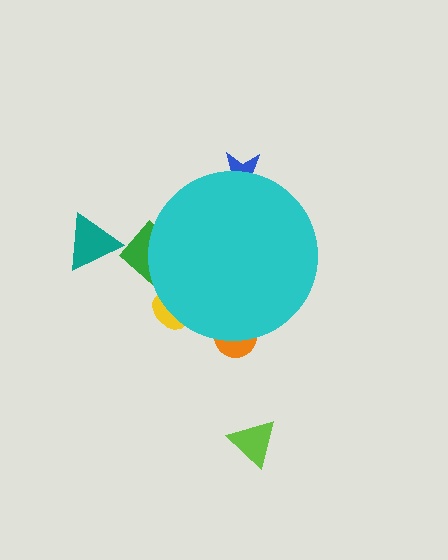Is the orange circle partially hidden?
Yes, the orange circle is partially hidden behind the cyan circle.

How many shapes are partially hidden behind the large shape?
4 shapes are partially hidden.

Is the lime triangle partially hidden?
No, the lime triangle is fully visible.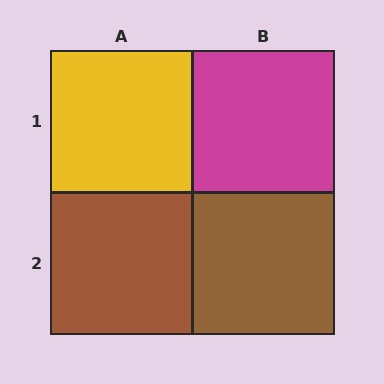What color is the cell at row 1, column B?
Magenta.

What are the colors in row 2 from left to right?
Brown, brown.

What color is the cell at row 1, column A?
Yellow.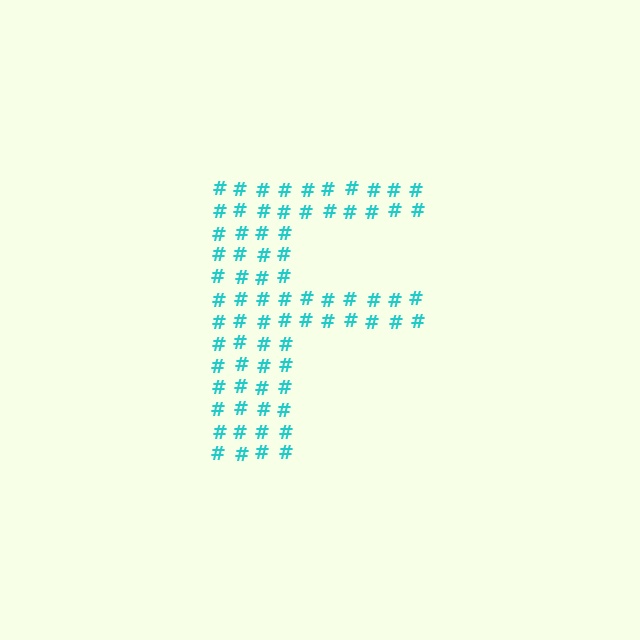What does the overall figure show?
The overall figure shows the letter F.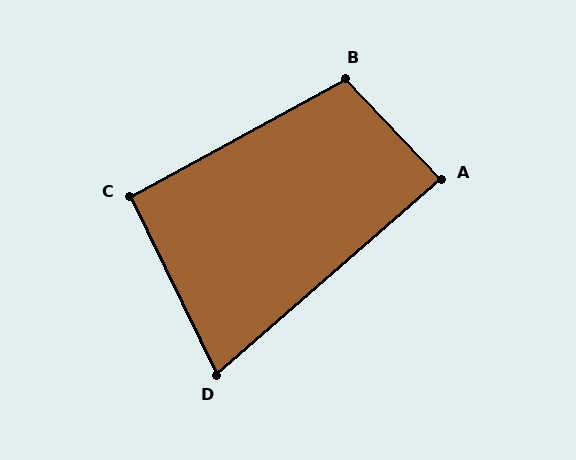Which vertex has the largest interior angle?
B, at approximately 105 degrees.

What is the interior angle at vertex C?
Approximately 93 degrees (approximately right).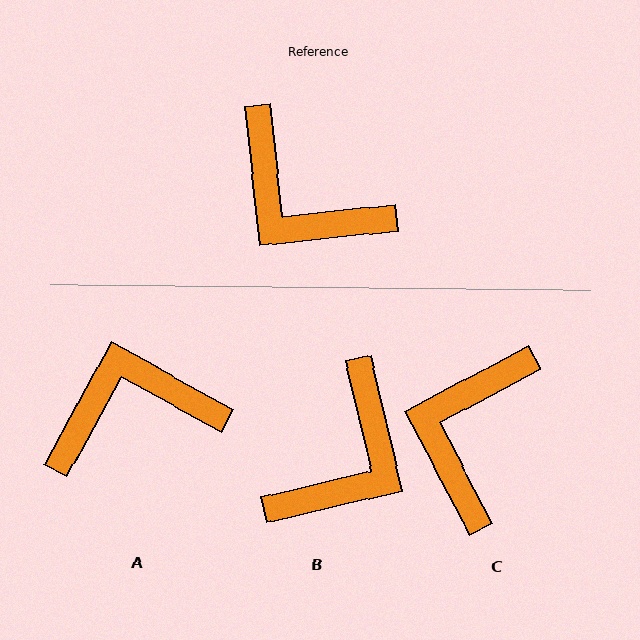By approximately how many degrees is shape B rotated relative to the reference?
Approximately 97 degrees counter-clockwise.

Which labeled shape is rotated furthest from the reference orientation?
A, about 125 degrees away.